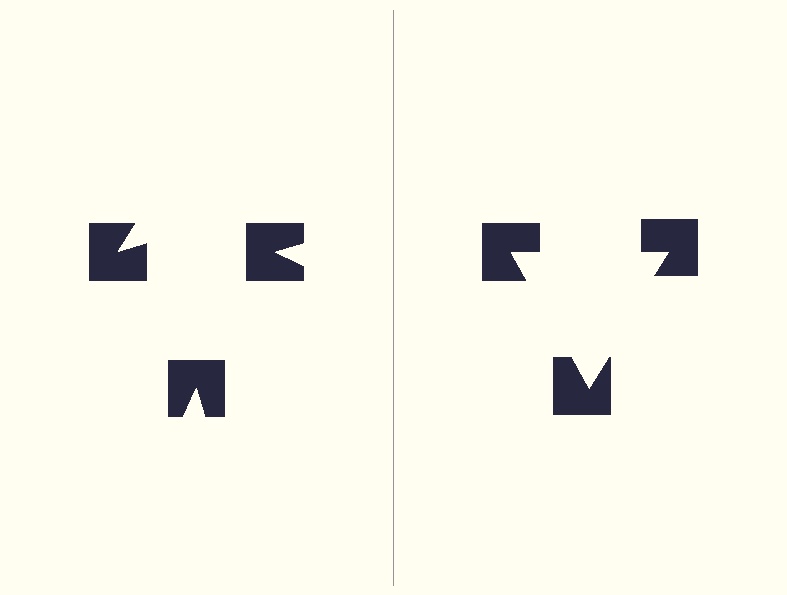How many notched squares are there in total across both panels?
6 — 3 on each side.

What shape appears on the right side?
An illusory triangle.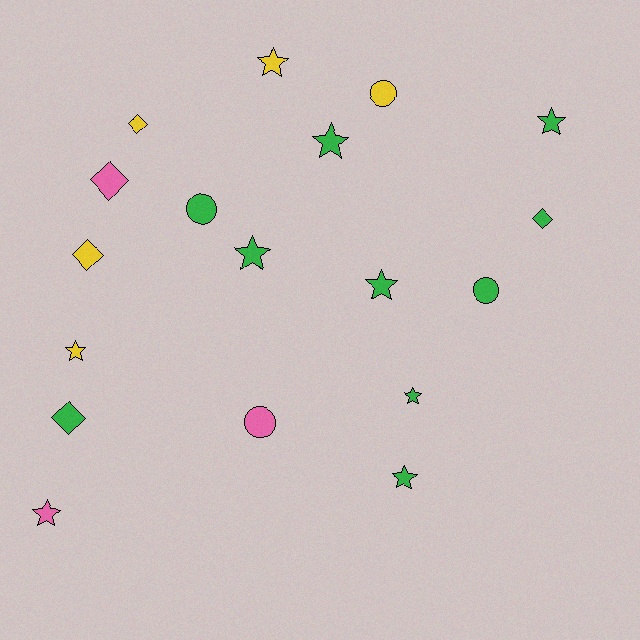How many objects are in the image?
There are 18 objects.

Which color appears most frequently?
Green, with 10 objects.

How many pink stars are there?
There is 1 pink star.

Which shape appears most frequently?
Star, with 9 objects.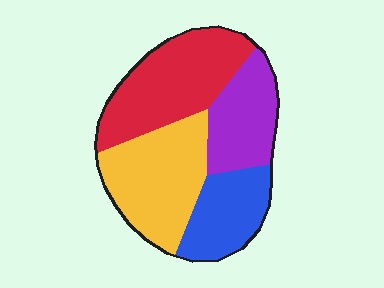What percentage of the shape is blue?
Blue covers about 20% of the shape.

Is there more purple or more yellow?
Yellow.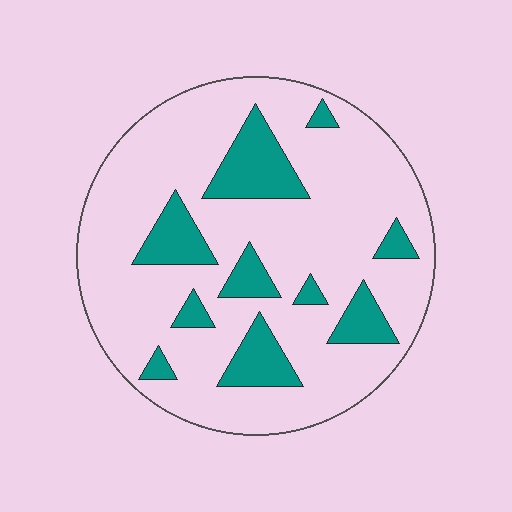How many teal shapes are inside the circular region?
10.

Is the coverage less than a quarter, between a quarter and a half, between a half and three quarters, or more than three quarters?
Less than a quarter.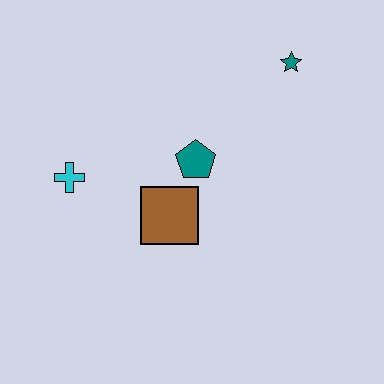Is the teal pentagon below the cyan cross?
No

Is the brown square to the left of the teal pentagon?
Yes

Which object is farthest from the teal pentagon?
The teal star is farthest from the teal pentagon.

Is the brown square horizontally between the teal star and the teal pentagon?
No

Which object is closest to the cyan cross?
The brown square is closest to the cyan cross.